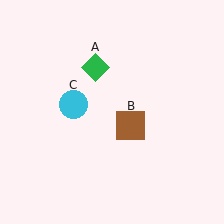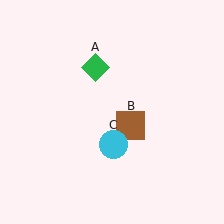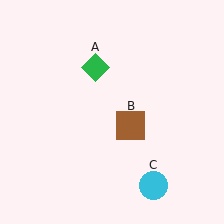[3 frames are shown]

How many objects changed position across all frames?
1 object changed position: cyan circle (object C).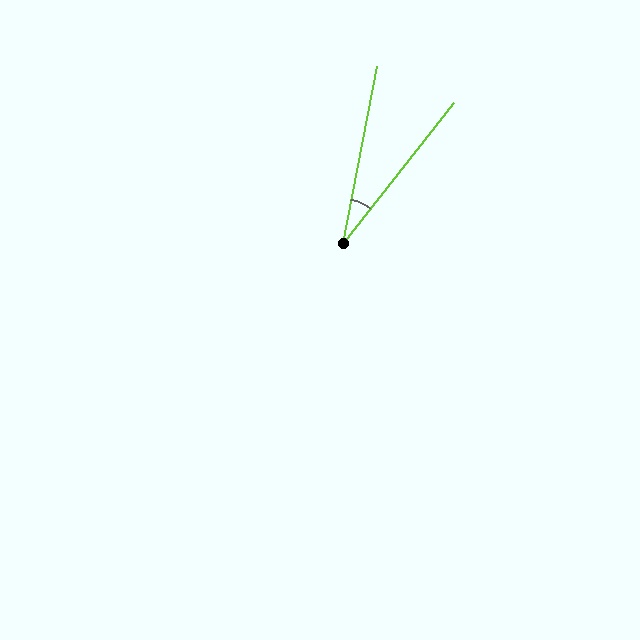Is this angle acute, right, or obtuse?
It is acute.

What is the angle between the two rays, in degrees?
Approximately 27 degrees.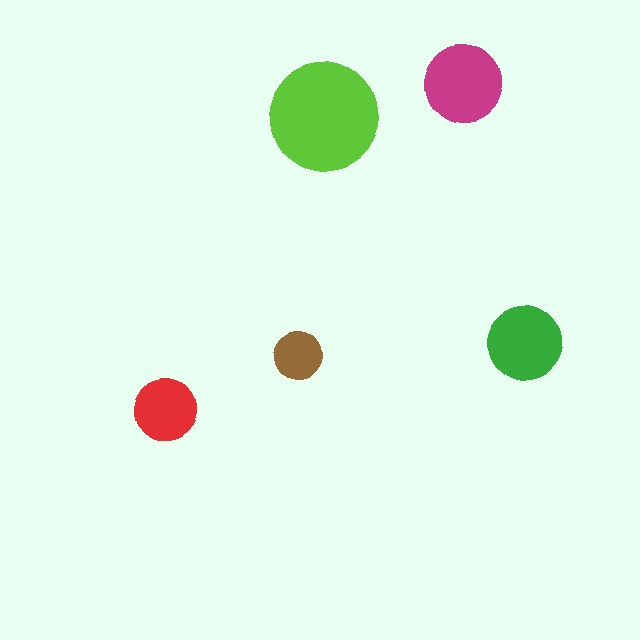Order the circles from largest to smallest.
the lime one, the magenta one, the green one, the red one, the brown one.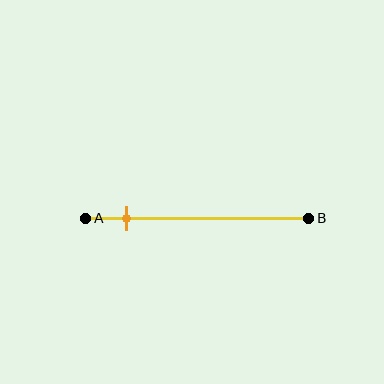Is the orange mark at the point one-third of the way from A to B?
No, the mark is at about 20% from A, not at the 33% one-third point.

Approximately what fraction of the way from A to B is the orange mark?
The orange mark is approximately 20% of the way from A to B.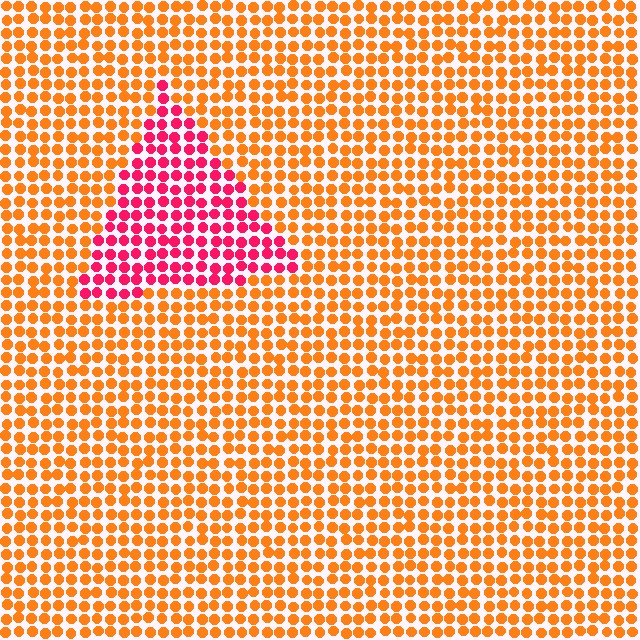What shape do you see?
I see a triangle.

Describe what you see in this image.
The image is filled with small orange elements in a uniform arrangement. A triangle-shaped region is visible where the elements are tinted to a slightly different hue, forming a subtle color boundary.